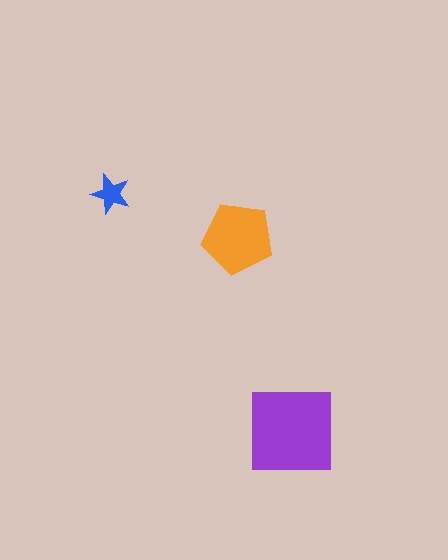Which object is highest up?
The blue star is topmost.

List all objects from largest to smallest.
The purple square, the orange pentagon, the blue star.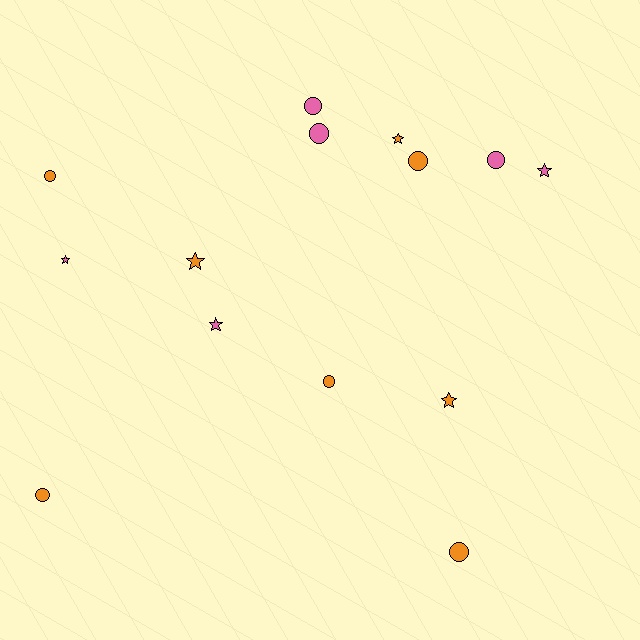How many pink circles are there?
There are 3 pink circles.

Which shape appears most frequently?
Circle, with 8 objects.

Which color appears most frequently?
Orange, with 8 objects.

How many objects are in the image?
There are 14 objects.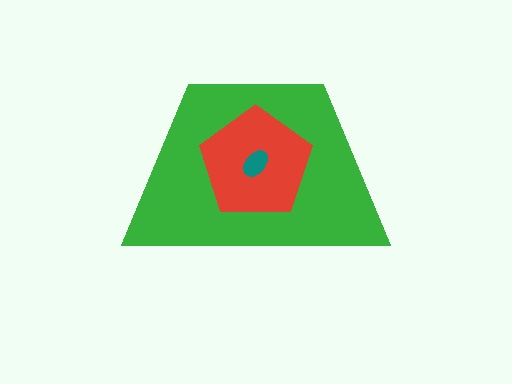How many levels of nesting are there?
3.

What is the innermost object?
The teal ellipse.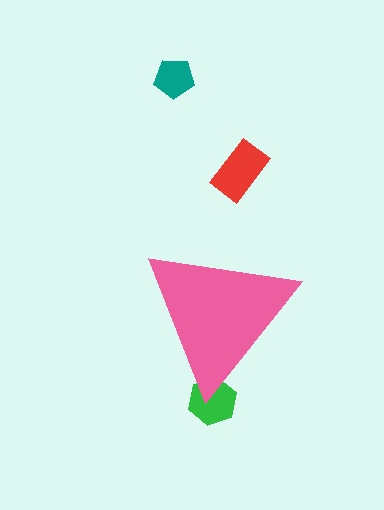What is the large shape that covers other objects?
A pink triangle.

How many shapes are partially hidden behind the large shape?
1 shape is partially hidden.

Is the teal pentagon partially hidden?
No, the teal pentagon is fully visible.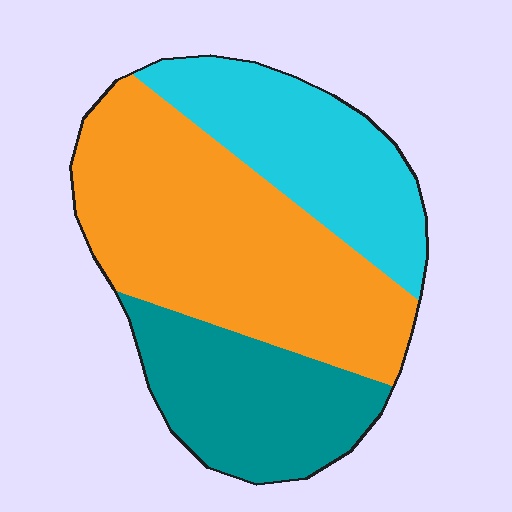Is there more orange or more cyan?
Orange.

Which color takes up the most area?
Orange, at roughly 50%.